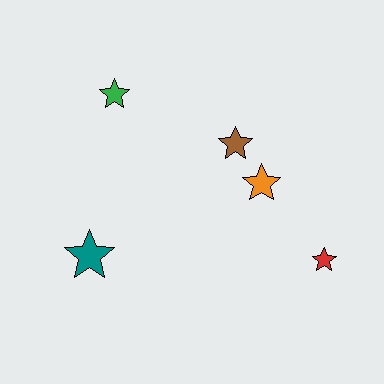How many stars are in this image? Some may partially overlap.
There are 5 stars.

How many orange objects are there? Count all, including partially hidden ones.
There is 1 orange object.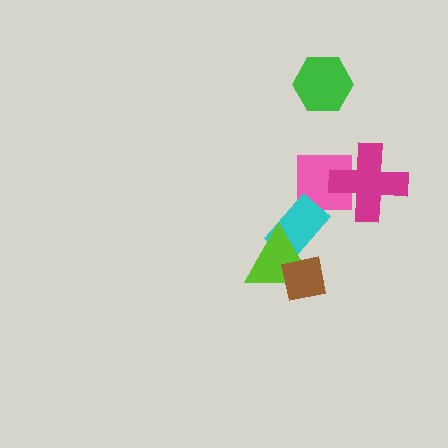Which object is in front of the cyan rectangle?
The lime triangle is in front of the cyan rectangle.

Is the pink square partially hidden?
Yes, it is partially covered by another shape.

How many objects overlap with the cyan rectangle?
1 object overlaps with the cyan rectangle.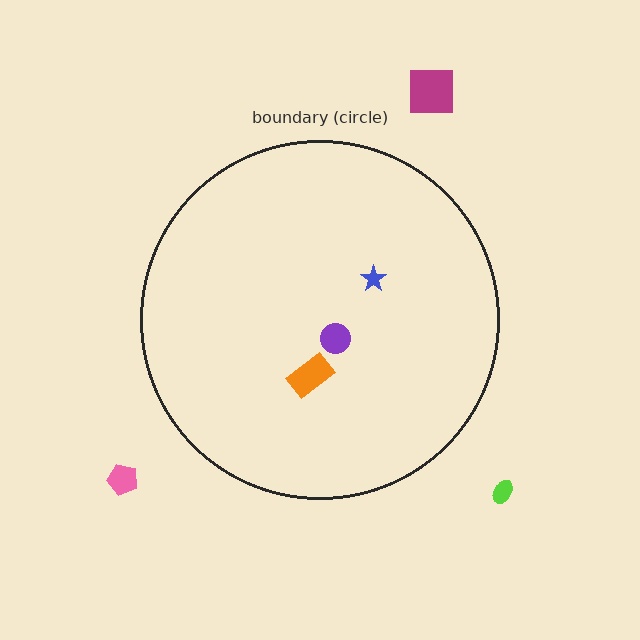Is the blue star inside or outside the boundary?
Inside.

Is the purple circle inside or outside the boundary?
Inside.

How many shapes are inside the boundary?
3 inside, 3 outside.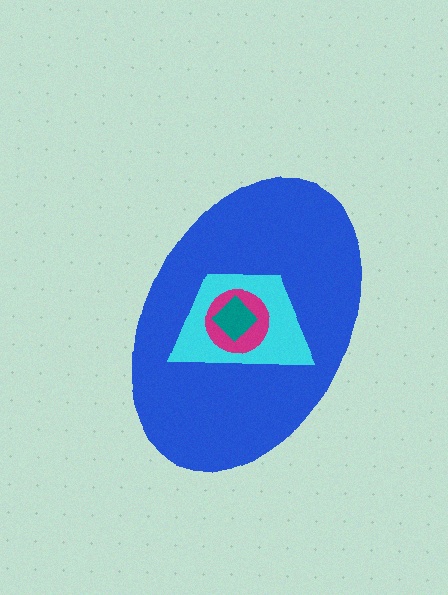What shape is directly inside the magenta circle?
The teal diamond.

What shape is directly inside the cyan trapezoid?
The magenta circle.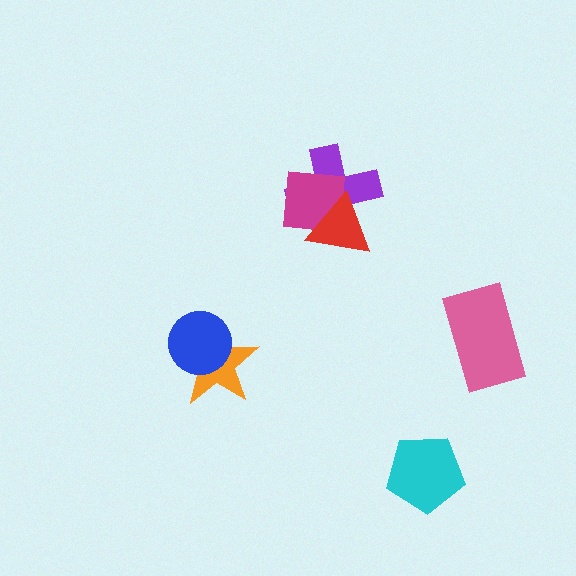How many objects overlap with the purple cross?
2 objects overlap with the purple cross.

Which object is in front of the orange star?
The blue circle is in front of the orange star.